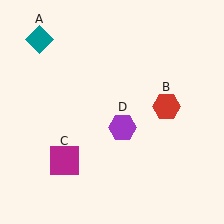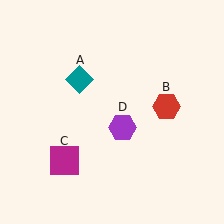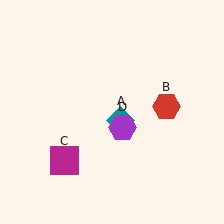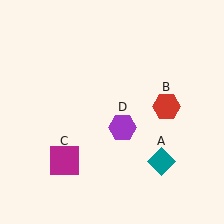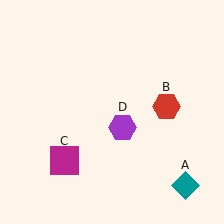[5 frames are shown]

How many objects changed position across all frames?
1 object changed position: teal diamond (object A).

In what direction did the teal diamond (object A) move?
The teal diamond (object A) moved down and to the right.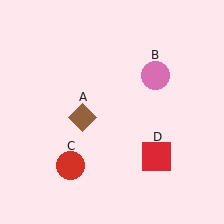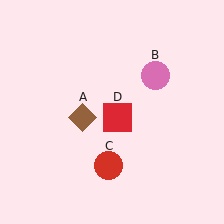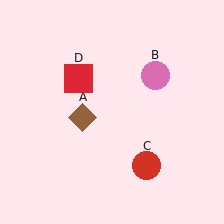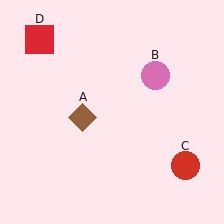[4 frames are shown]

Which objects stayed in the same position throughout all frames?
Brown diamond (object A) and pink circle (object B) remained stationary.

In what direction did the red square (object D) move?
The red square (object D) moved up and to the left.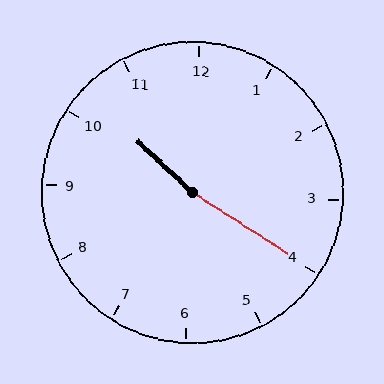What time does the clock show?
10:20.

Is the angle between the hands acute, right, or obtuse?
It is obtuse.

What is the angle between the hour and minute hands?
Approximately 170 degrees.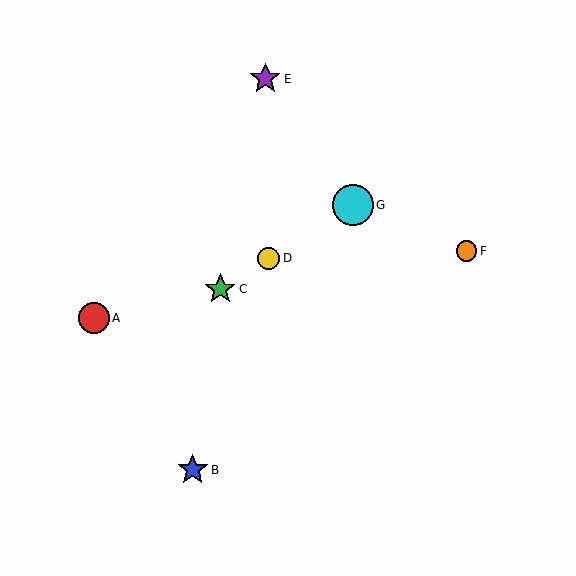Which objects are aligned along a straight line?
Objects C, D, G are aligned along a straight line.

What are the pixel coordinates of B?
Object B is at (193, 470).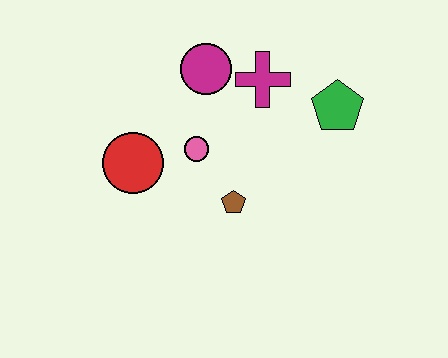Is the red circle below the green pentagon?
Yes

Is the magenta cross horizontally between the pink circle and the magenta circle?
No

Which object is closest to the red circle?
The pink circle is closest to the red circle.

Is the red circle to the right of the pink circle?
No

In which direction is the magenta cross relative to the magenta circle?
The magenta cross is to the right of the magenta circle.